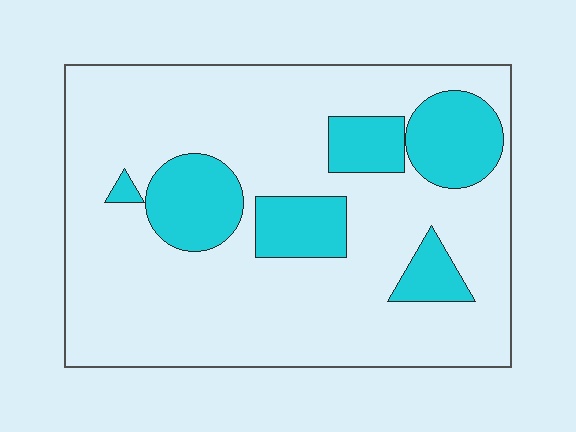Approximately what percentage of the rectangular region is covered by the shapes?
Approximately 20%.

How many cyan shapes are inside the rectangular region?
6.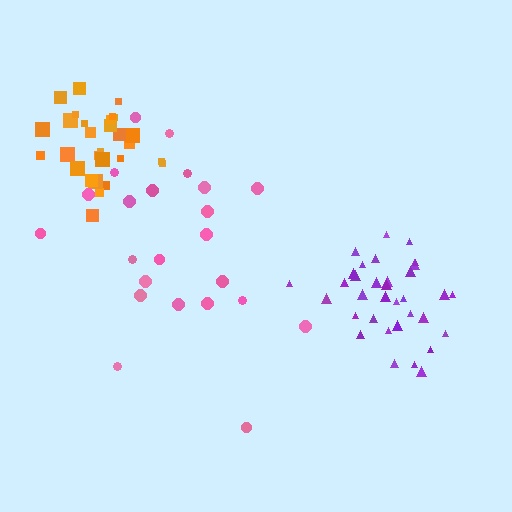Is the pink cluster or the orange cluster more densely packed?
Orange.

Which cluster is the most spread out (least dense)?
Pink.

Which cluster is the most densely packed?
Purple.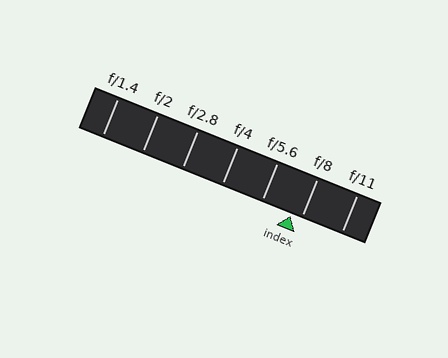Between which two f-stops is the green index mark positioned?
The index mark is between f/5.6 and f/8.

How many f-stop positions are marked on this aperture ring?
There are 7 f-stop positions marked.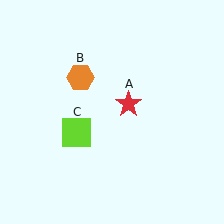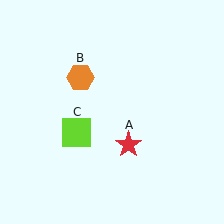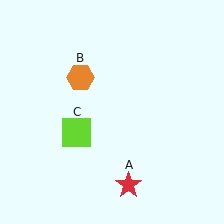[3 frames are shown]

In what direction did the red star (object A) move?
The red star (object A) moved down.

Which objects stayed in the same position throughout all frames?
Orange hexagon (object B) and lime square (object C) remained stationary.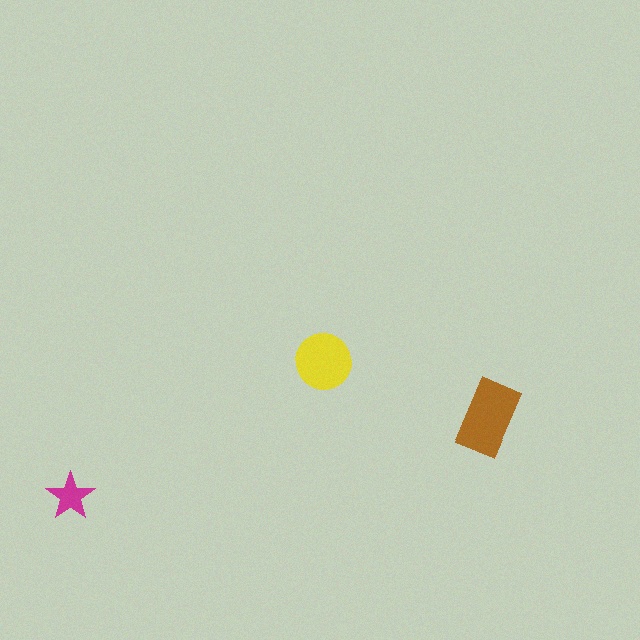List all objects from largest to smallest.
The brown rectangle, the yellow circle, the magenta star.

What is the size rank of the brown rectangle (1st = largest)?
1st.